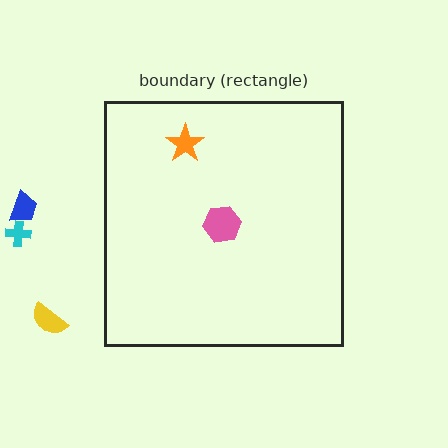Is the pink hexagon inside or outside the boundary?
Inside.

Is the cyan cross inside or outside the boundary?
Outside.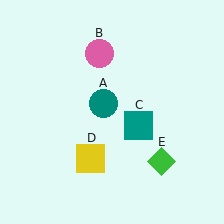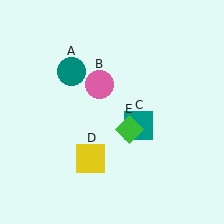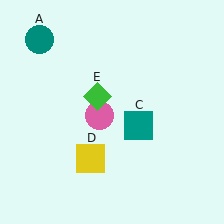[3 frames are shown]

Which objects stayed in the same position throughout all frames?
Teal square (object C) and yellow square (object D) remained stationary.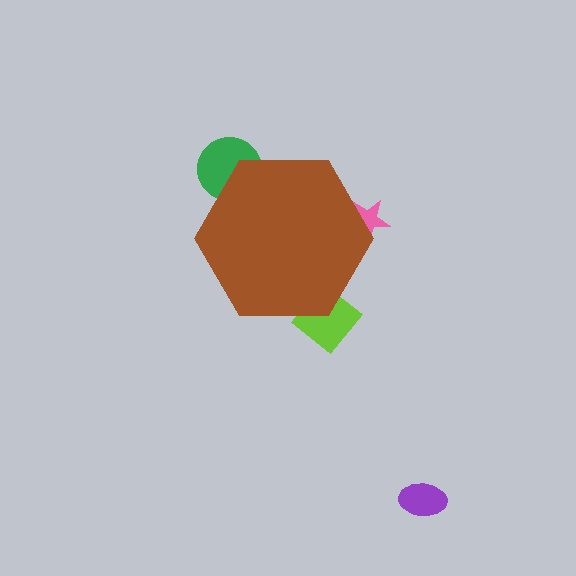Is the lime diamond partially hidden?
Yes, the lime diamond is partially hidden behind the brown hexagon.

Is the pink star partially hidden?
Yes, the pink star is partially hidden behind the brown hexagon.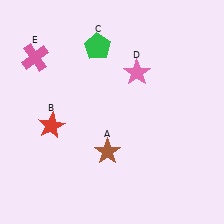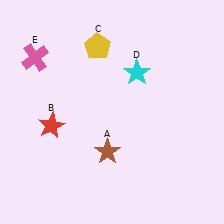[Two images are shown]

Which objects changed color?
C changed from green to yellow. D changed from pink to cyan.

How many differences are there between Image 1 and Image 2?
There are 2 differences between the two images.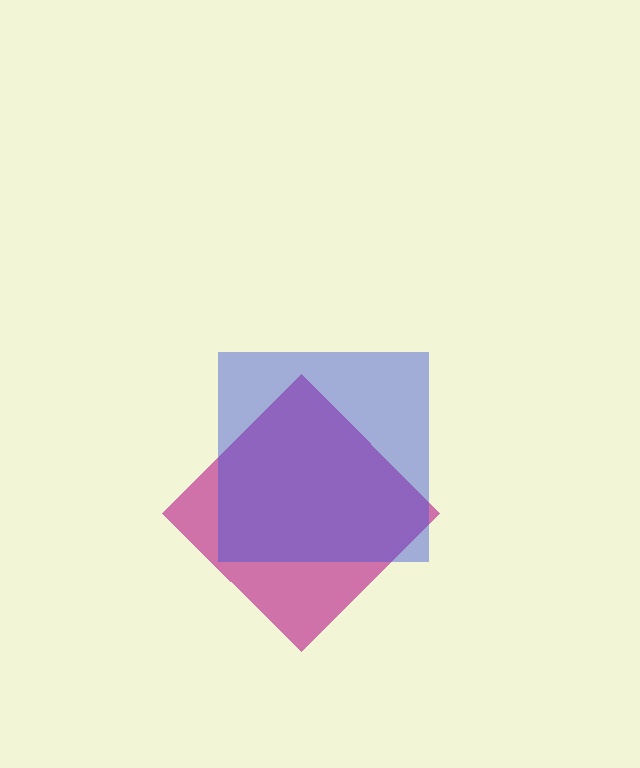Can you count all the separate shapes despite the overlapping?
Yes, there are 2 separate shapes.